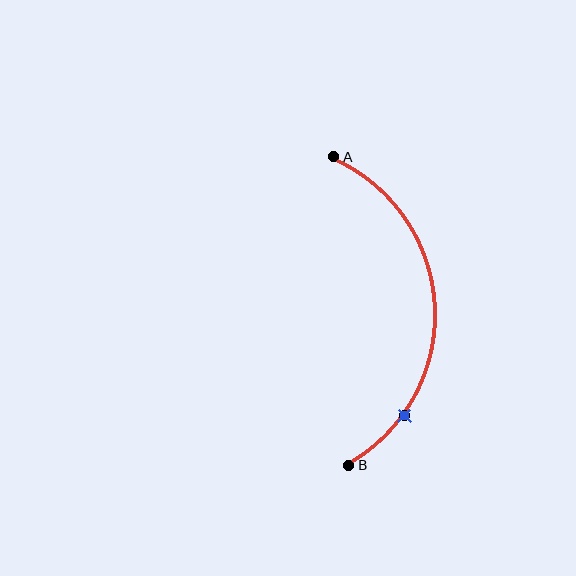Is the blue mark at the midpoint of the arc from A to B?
No. The blue mark lies on the arc but is closer to endpoint B. The arc midpoint would be at the point on the curve equidistant along the arc from both A and B.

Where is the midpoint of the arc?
The arc midpoint is the point on the curve farthest from the straight line joining A and B. It sits to the right of that line.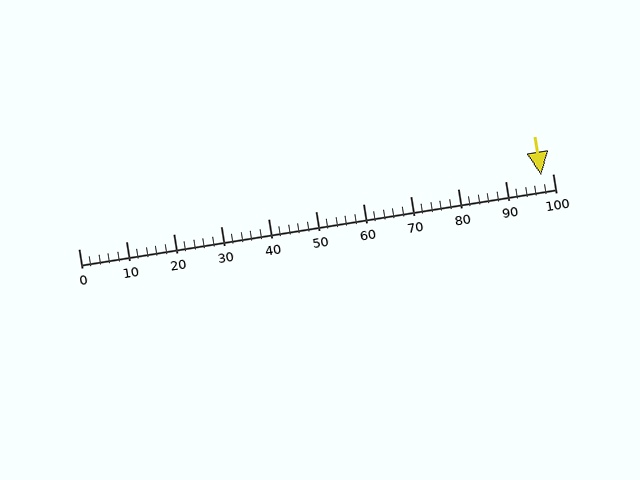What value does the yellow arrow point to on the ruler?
The yellow arrow points to approximately 98.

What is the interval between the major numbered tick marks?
The major tick marks are spaced 10 units apart.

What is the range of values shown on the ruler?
The ruler shows values from 0 to 100.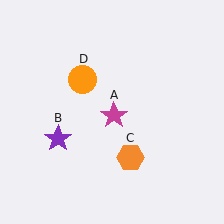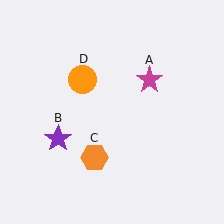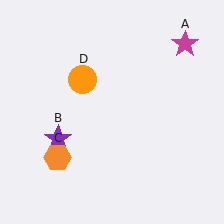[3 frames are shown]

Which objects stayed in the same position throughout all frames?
Purple star (object B) and orange circle (object D) remained stationary.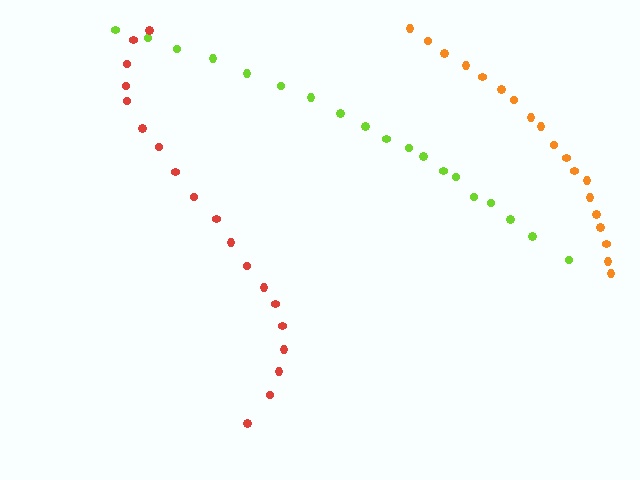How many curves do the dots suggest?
There are 3 distinct paths.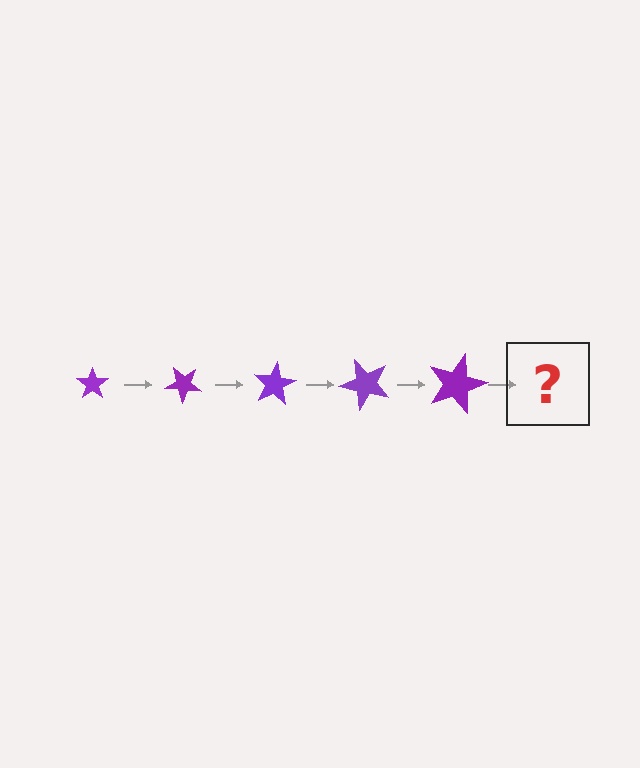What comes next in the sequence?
The next element should be a star, larger than the previous one and rotated 200 degrees from the start.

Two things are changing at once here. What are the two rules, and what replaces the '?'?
The two rules are that the star grows larger each step and it rotates 40 degrees each step. The '?' should be a star, larger than the previous one and rotated 200 degrees from the start.